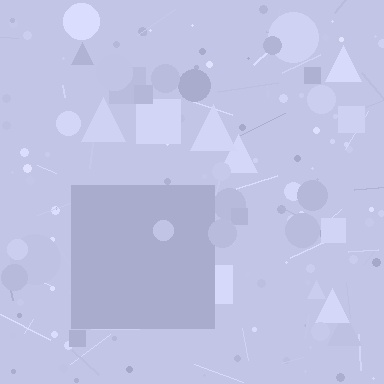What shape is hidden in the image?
A square is hidden in the image.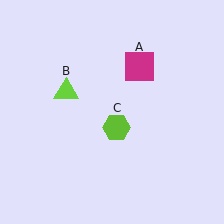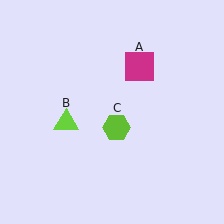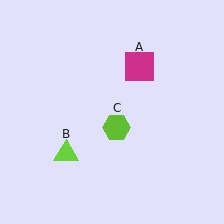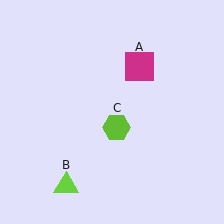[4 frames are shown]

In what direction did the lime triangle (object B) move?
The lime triangle (object B) moved down.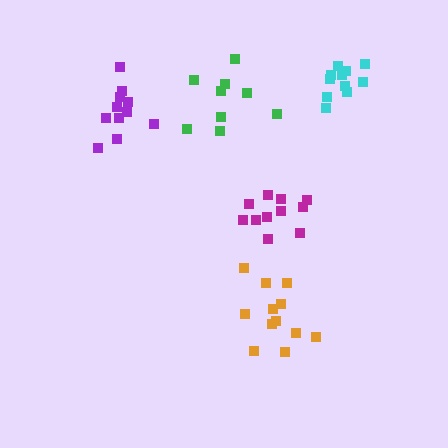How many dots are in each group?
Group 1: 12 dots, Group 2: 11 dots, Group 3: 11 dots, Group 4: 11 dots, Group 5: 9 dots (54 total).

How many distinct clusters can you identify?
There are 5 distinct clusters.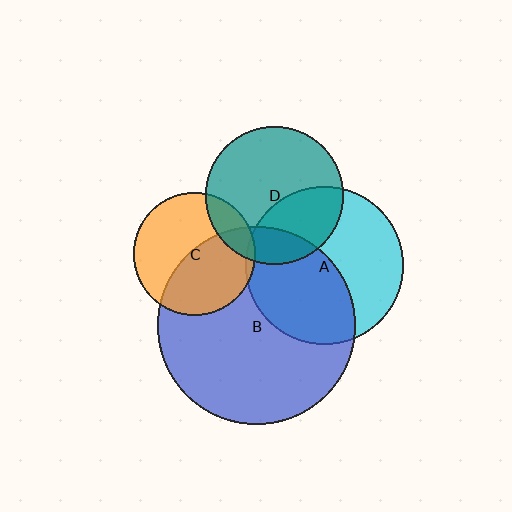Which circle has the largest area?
Circle B (blue).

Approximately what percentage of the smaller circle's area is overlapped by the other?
Approximately 35%.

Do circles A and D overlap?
Yes.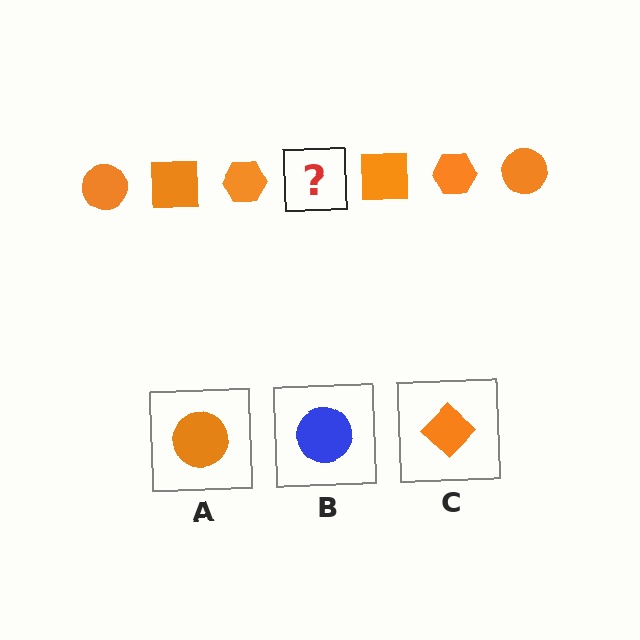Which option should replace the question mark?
Option A.